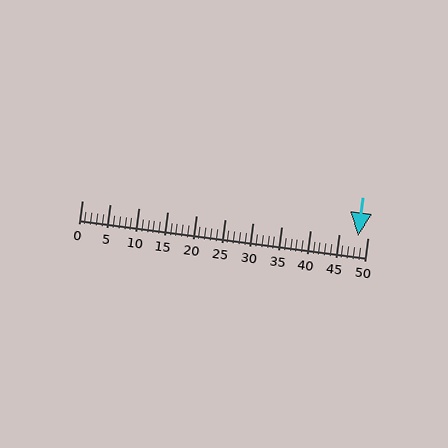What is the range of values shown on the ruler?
The ruler shows values from 0 to 50.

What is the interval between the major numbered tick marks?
The major tick marks are spaced 5 units apart.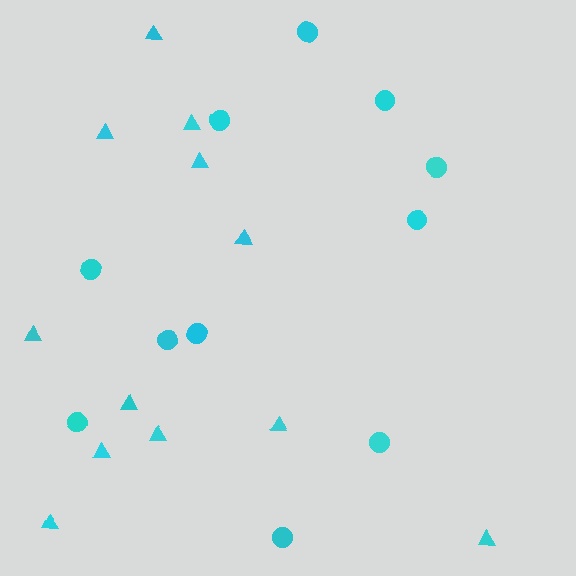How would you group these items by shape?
There are 2 groups: one group of triangles (12) and one group of circles (11).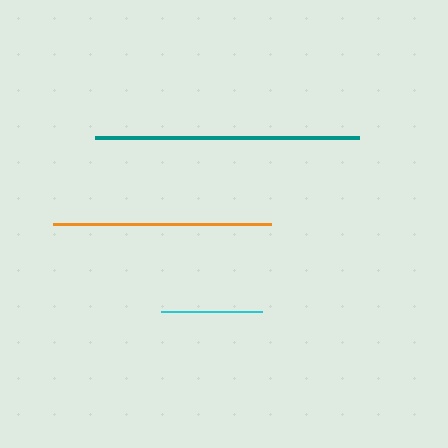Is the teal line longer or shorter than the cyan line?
The teal line is longer than the cyan line.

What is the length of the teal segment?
The teal segment is approximately 265 pixels long.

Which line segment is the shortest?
The cyan line is the shortest at approximately 102 pixels.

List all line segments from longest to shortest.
From longest to shortest: teal, orange, cyan.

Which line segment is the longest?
The teal line is the longest at approximately 265 pixels.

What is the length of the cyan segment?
The cyan segment is approximately 102 pixels long.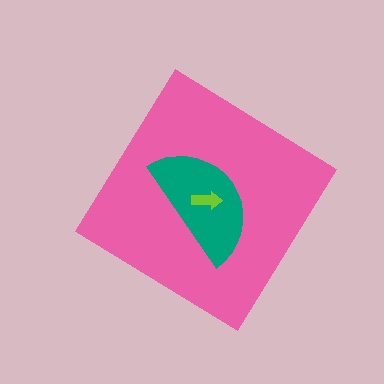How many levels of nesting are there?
3.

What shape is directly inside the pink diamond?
The teal semicircle.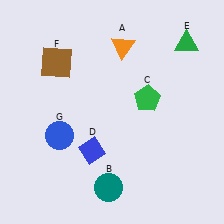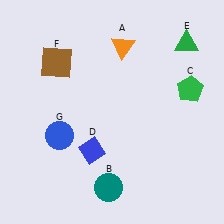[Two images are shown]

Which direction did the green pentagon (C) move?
The green pentagon (C) moved right.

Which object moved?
The green pentagon (C) moved right.